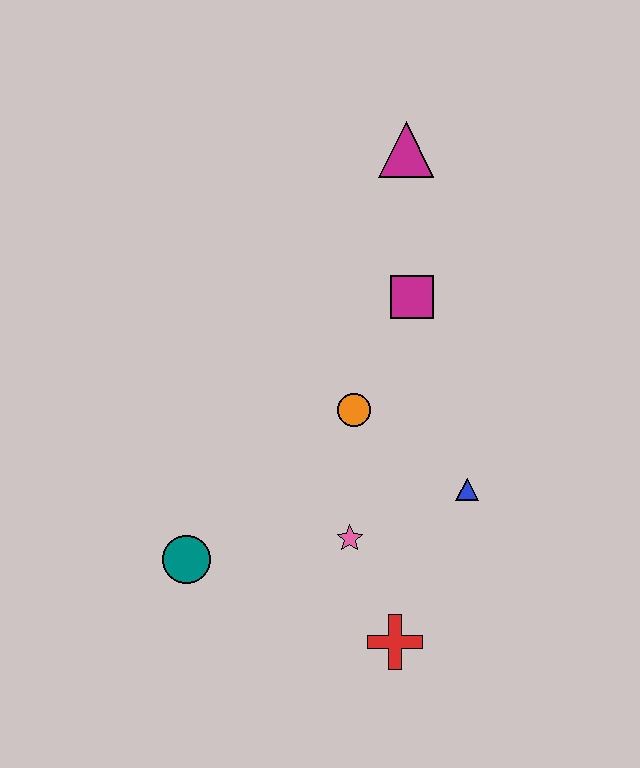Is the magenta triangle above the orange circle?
Yes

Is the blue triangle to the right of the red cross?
Yes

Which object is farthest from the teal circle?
The magenta triangle is farthest from the teal circle.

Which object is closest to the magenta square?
The orange circle is closest to the magenta square.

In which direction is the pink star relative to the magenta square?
The pink star is below the magenta square.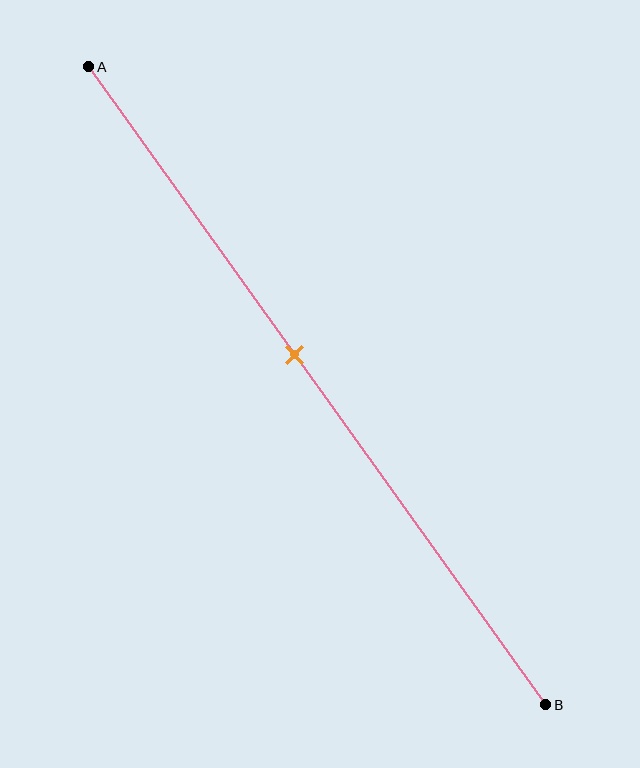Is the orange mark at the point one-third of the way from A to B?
No, the mark is at about 45% from A, not at the 33% one-third point.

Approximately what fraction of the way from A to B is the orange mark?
The orange mark is approximately 45% of the way from A to B.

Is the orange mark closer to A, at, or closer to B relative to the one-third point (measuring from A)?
The orange mark is closer to point B than the one-third point of segment AB.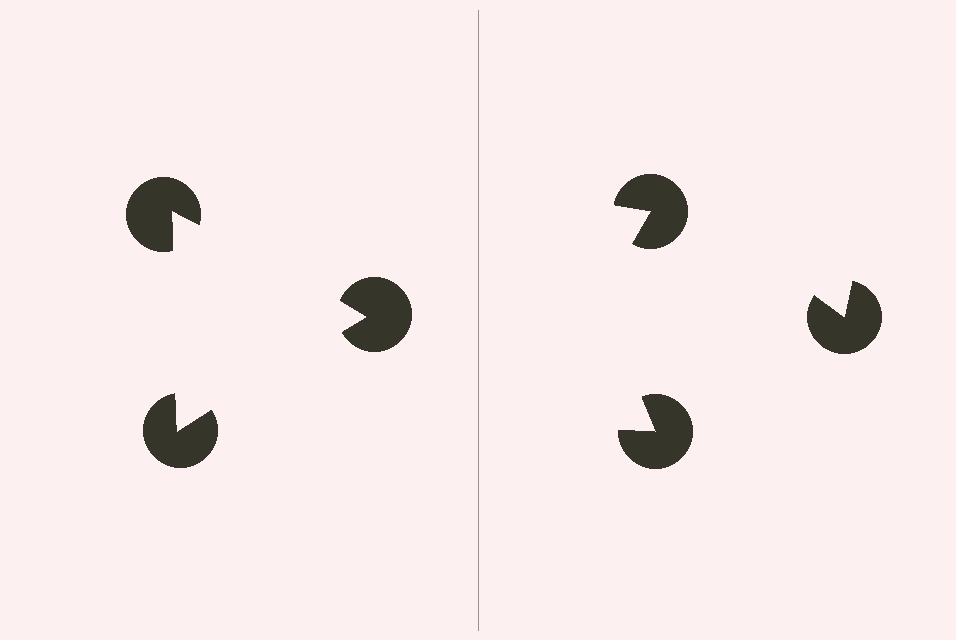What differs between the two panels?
The pac-man discs are positioned identically on both sides; only the wedge orientations differ. On the left they align to a triangle; on the right they are misaligned.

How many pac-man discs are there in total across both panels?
6 — 3 on each side.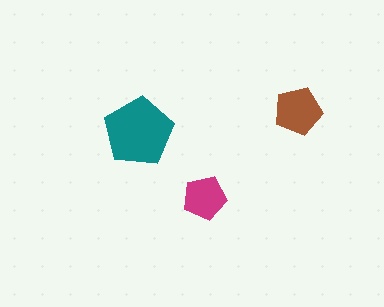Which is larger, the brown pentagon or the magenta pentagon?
The brown one.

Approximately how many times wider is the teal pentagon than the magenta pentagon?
About 1.5 times wider.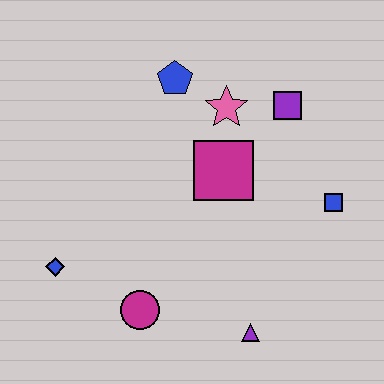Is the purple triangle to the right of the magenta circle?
Yes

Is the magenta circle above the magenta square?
No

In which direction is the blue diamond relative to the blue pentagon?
The blue diamond is below the blue pentagon.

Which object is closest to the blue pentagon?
The pink star is closest to the blue pentagon.